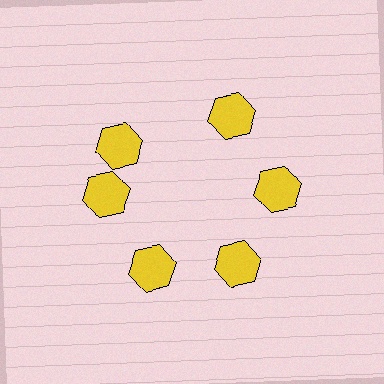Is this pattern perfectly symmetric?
No. The 6 yellow hexagons are arranged in a ring, but one element near the 11 o'clock position is rotated out of alignment along the ring, breaking the 6-fold rotational symmetry.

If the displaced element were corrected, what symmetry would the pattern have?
It would have 6-fold rotational symmetry — the pattern would map onto itself every 60 degrees.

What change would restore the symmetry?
The symmetry would be restored by rotating it back into even spacing with its neighbors so that all 6 hexagons sit at equal angles and equal distance from the center.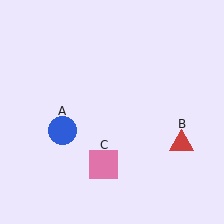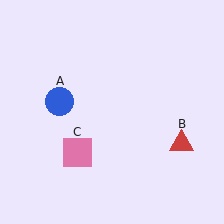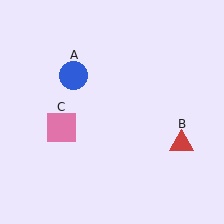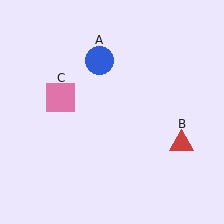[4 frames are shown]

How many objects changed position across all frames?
2 objects changed position: blue circle (object A), pink square (object C).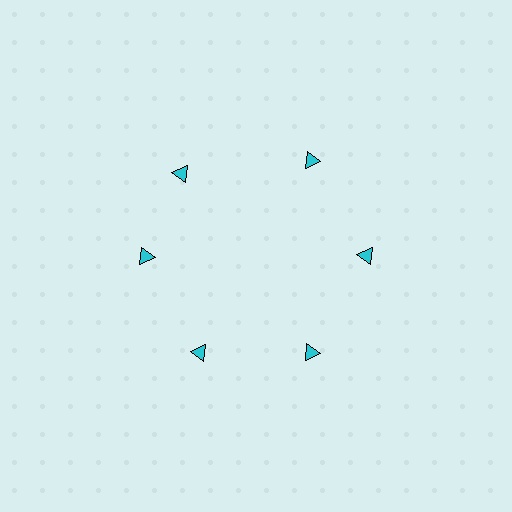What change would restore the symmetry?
The symmetry would be restored by rotating it back into even spacing with its neighbors so that all 6 triangles sit at equal angles and equal distance from the center.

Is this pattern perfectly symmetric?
No. The 6 cyan triangles are arranged in a ring, but one element near the 11 o'clock position is rotated out of alignment along the ring, breaking the 6-fold rotational symmetry.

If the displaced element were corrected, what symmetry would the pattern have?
It would have 6-fold rotational symmetry — the pattern would map onto itself every 60 degrees.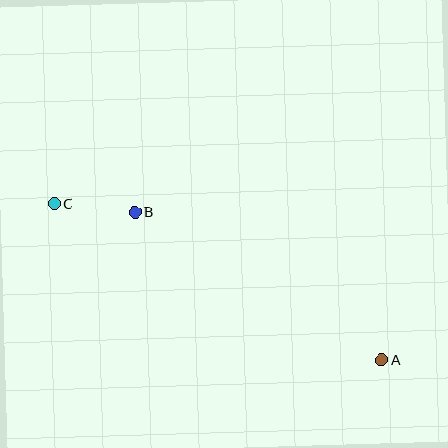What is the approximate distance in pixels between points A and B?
The distance between A and B is approximately 288 pixels.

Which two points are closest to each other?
Points B and C are closest to each other.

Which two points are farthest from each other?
Points A and C are farthest from each other.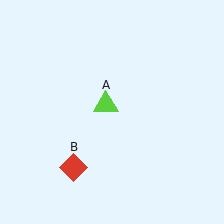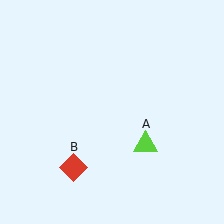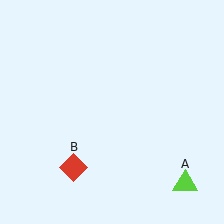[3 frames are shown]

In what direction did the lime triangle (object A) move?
The lime triangle (object A) moved down and to the right.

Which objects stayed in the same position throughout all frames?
Red diamond (object B) remained stationary.